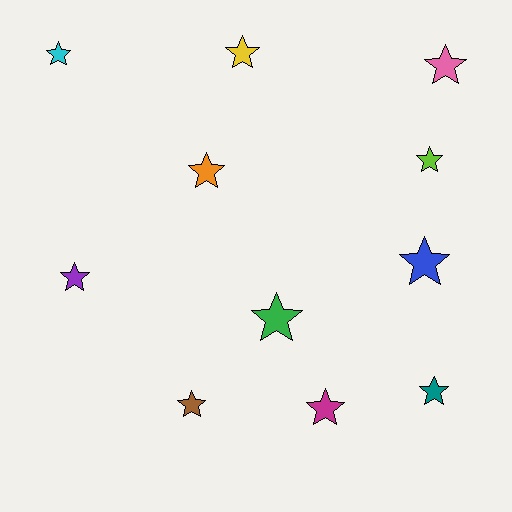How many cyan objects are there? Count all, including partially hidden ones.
There is 1 cyan object.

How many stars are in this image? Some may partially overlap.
There are 11 stars.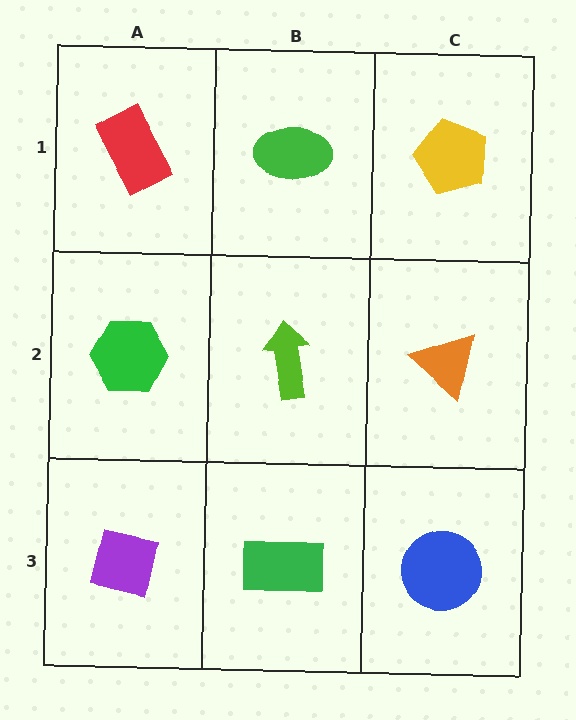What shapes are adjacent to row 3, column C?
An orange triangle (row 2, column C), a green rectangle (row 3, column B).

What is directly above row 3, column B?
A lime arrow.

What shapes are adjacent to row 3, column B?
A lime arrow (row 2, column B), a purple square (row 3, column A), a blue circle (row 3, column C).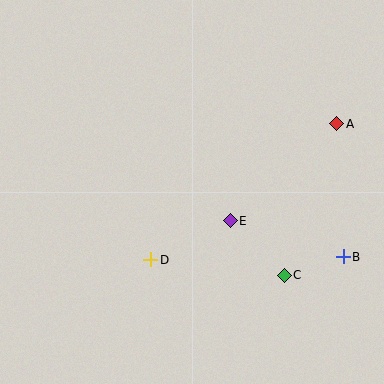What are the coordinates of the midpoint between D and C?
The midpoint between D and C is at (218, 268).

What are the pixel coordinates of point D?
Point D is at (151, 260).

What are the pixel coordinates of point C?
Point C is at (284, 275).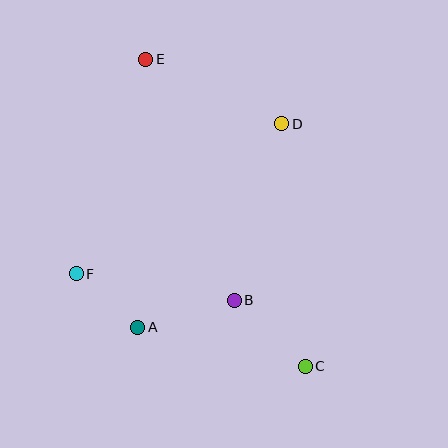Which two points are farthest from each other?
Points C and E are farthest from each other.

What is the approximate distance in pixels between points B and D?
The distance between B and D is approximately 183 pixels.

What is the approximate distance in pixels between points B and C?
The distance between B and C is approximately 97 pixels.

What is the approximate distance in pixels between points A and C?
The distance between A and C is approximately 172 pixels.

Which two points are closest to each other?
Points A and F are closest to each other.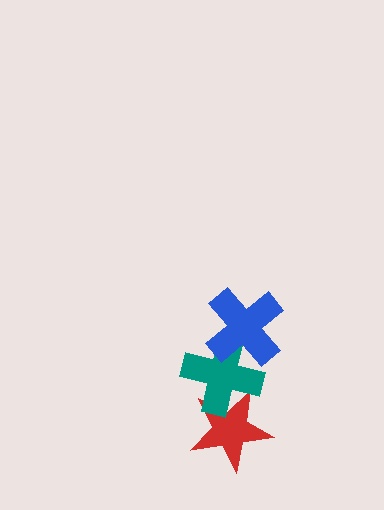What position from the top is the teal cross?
The teal cross is 2nd from the top.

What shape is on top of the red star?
The teal cross is on top of the red star.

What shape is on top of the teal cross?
The blue cross is on top of the teal cross.